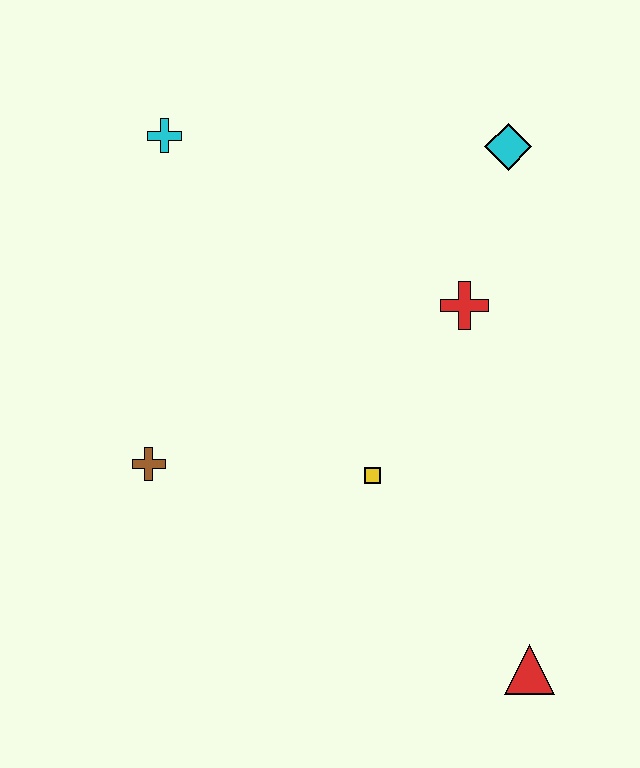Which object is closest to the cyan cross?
The brown cross is closest to the cyan cross.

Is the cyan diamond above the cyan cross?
No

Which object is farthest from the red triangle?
The cyan cross is farthest from the red triangle.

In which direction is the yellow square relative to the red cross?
The yellow square is below the red cross.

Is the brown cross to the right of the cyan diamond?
No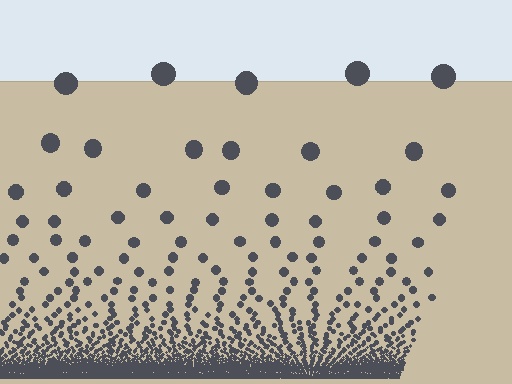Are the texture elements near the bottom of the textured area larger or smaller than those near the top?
Smaller. The gradient is inverted — elements near the bottom are smaller and denser.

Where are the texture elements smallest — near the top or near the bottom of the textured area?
Near the bottom.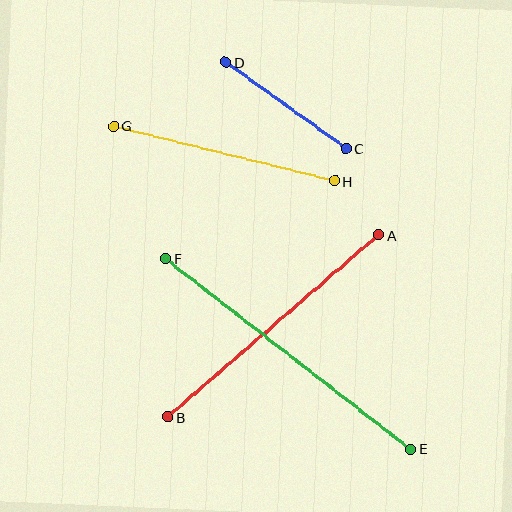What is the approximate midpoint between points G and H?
The midpoint is at approximately (224, 154) pixels.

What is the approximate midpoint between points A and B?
The midpoint is at approximately (273, 326) pixels.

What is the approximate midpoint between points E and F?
The midpoint is at approximately (288, 354) pixels.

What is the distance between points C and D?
The distance is approximately 147 pixels.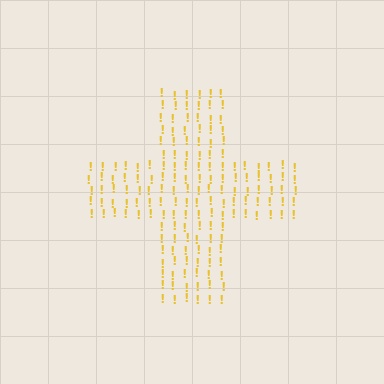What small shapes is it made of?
It is made of small exclamation marks.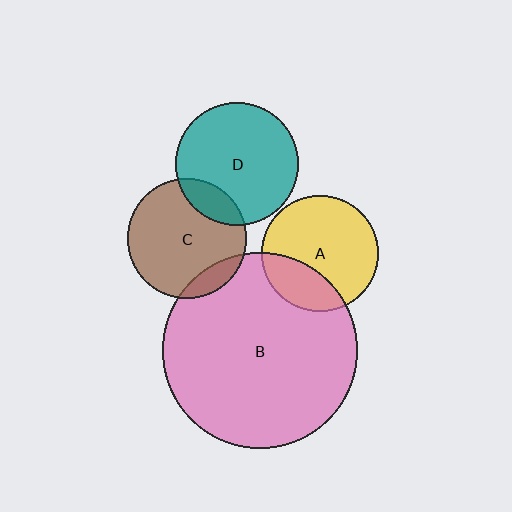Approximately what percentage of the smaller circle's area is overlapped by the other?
Approximately 15%.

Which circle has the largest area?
Circle B (pink).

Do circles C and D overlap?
Yes.